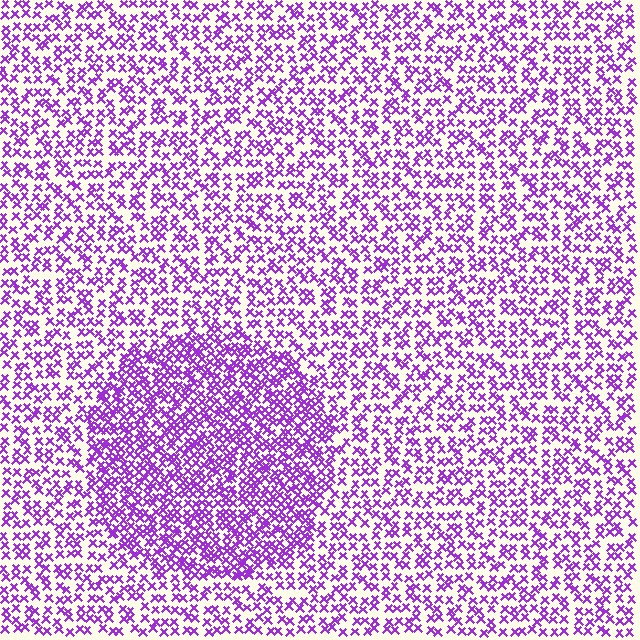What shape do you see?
I see a circle.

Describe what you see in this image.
The image contains small purple elements arranged at two different densities. A circle-shaped region is visible where the elements are more densely packed than the surrounding area.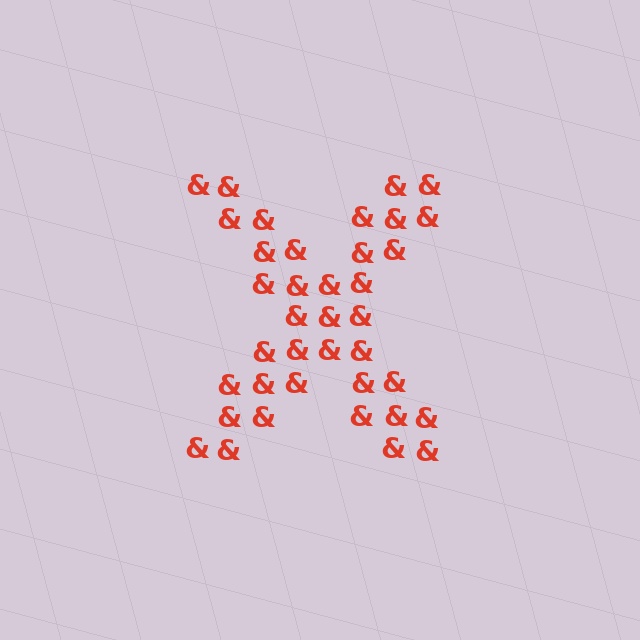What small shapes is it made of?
It is made of small ampersands.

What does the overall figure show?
The overall figure shows the letter X.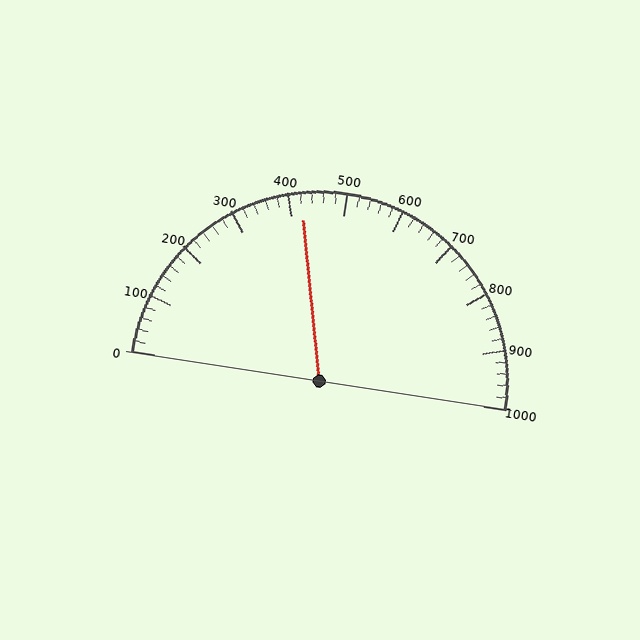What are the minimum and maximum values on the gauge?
The gauge ranges from 0 to 1000.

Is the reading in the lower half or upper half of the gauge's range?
The reading is in the lower half of the range (0 to 1000).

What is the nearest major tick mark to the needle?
The nearest major tick mark is 400.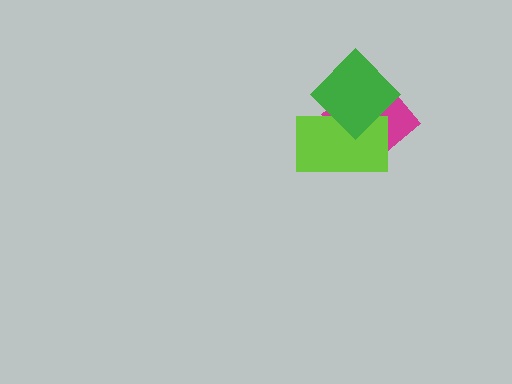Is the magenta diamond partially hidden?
Yes, it is partially covered by another shape.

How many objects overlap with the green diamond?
2 objects overlap with the green diamond.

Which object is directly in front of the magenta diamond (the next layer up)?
The lime rectangle is directly in front of the magenta diamond.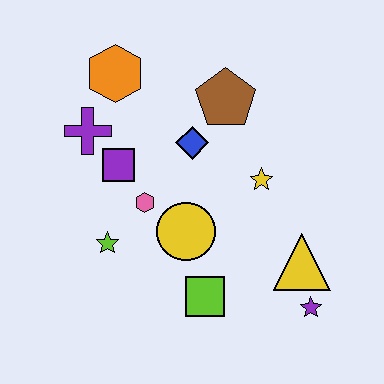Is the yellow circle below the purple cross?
Yes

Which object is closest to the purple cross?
The purple square is closest to the purple cross.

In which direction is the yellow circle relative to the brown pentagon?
The yellow circle is below the brown pentagon.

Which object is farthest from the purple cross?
The purple star is farthest from the purple cross.